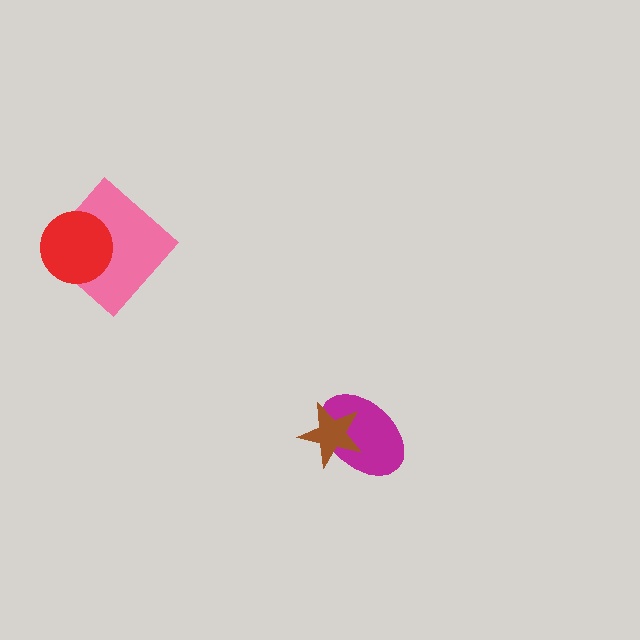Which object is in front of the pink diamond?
The red circle is in front of the pink diamond.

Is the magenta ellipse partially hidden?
Yes, it is partially covered by another shape.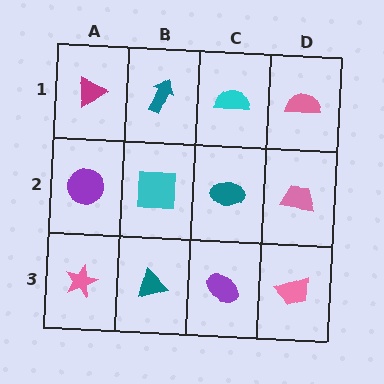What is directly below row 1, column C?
A teal ellipse.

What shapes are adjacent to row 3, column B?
A cyan square (row 2, column B), a pink star (row 3, column A), a purple ellipse (row 3, column C).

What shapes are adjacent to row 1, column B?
A cyan square (row 2, column B), a magenta triangle (row 1, column A), a cyan semicircle (row 1, column C).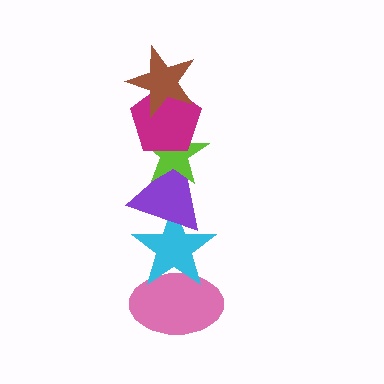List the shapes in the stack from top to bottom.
From top to bottom: the brown star, the magenta pentagon, the lime star, the purple triangle, the cyan star, the pink ellipse.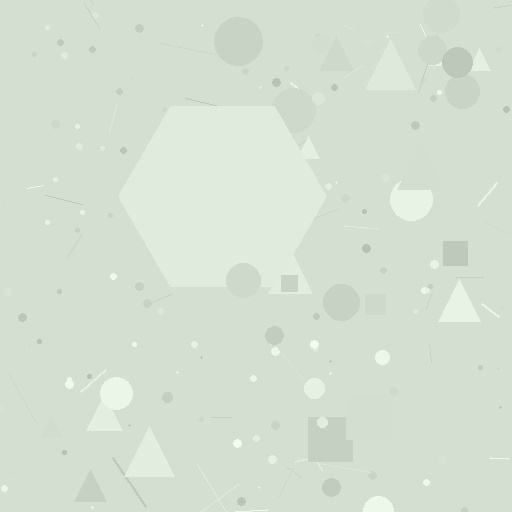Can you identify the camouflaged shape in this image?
The camouflaged shape is a hexagon.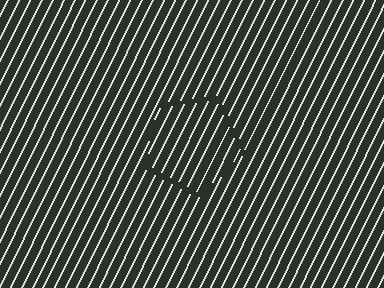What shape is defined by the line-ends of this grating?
An illusory pentagon. The interior of the shape contains the same grating, shifted by half a period — the contour is defined by the phase discontinuity where line-ends from the inner and outer gratings abut.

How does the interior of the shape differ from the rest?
The interior of the shape contains the same grating, shifted by half a period — the contour is defined by the phase discontinuity where line-ends from the inner and outer gratings abut.